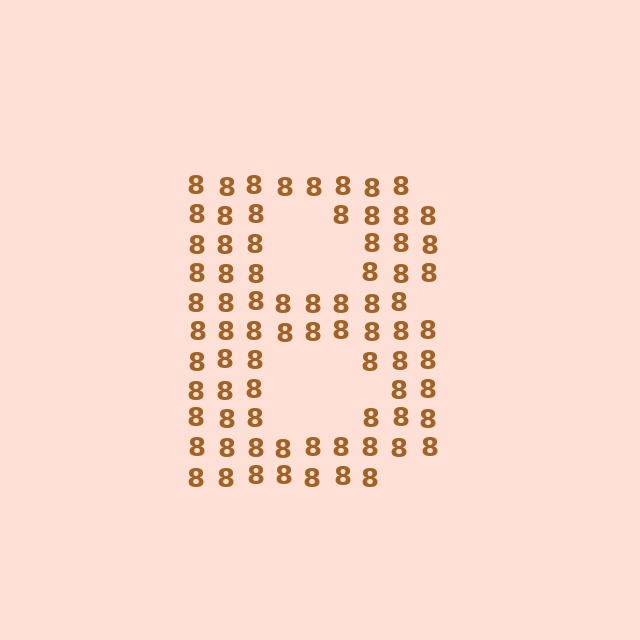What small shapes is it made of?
It is made of small digit 8's.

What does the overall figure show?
The overall figure shows the letter B.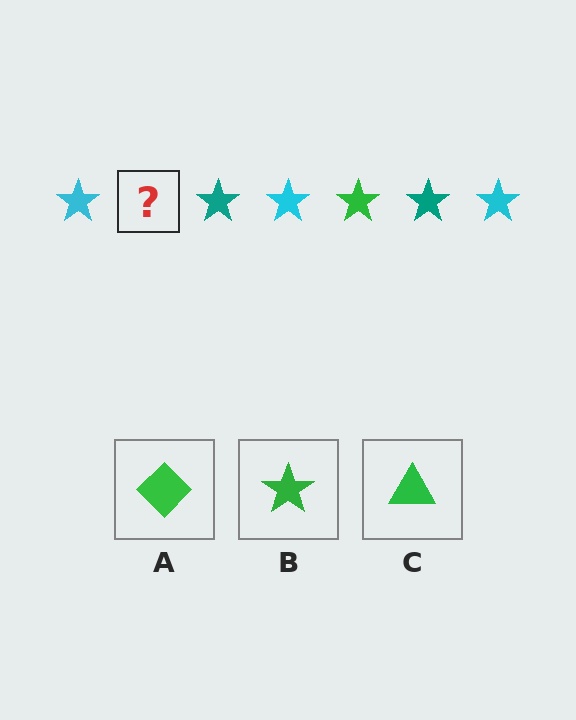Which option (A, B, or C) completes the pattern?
B.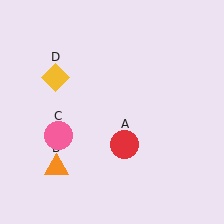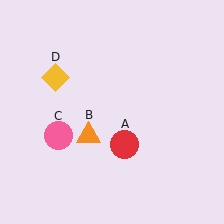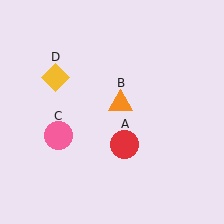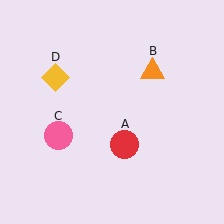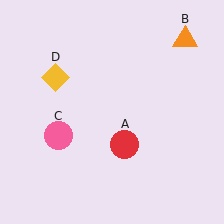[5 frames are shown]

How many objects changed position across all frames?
1 object changed position: orange triangle (object B).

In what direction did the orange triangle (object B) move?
The orange triangle (object B) moved up and to the right.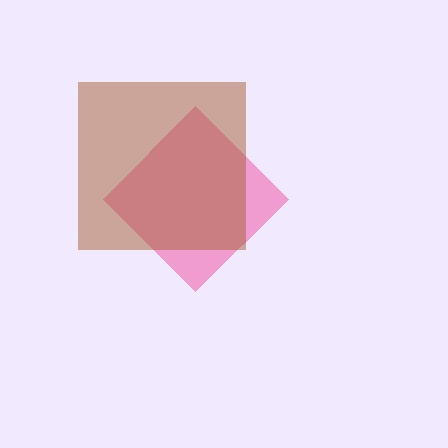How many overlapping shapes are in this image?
There are 2 overlapping shapes in the image.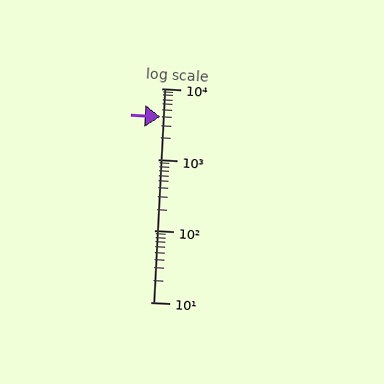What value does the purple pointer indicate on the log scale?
The pointer indicates approximately 4000.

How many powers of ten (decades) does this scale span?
The scale spans 3 decades, from 10 to 10000.